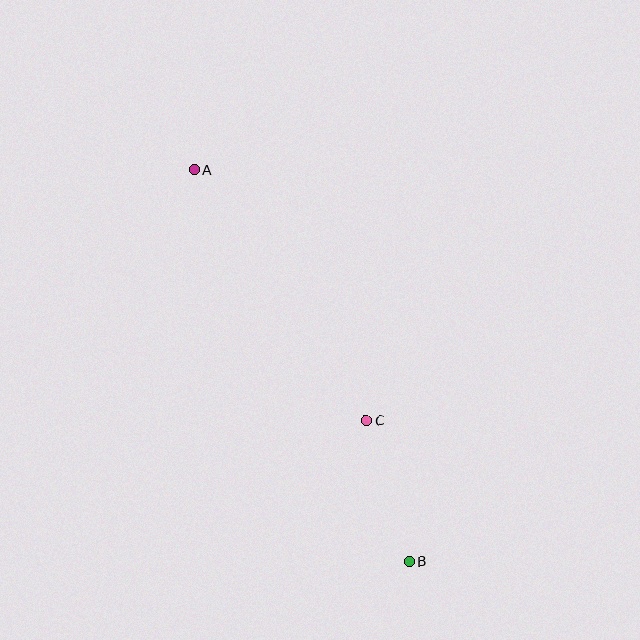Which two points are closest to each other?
Points B and C are closest to each other.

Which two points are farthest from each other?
Points A and B are farthest from each other.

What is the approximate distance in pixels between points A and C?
The distance between A and C is approximately 304 pixels.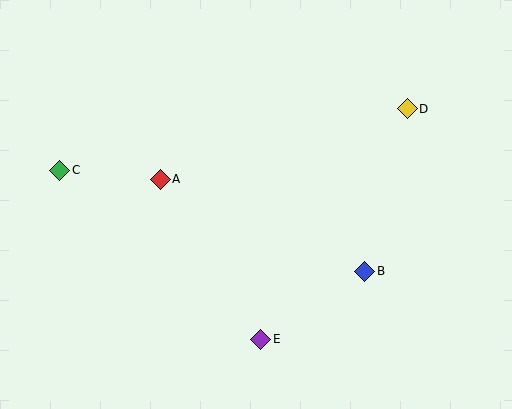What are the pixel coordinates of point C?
Point C is at (59, 170).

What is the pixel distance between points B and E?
The distance between B and E is 124 pixels.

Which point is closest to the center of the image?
Point A at (160, 179) is closest to the center.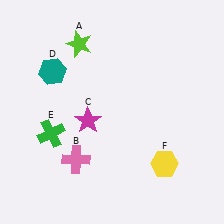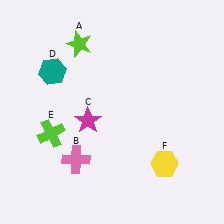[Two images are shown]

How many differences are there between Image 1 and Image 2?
There is 1 difference between the two images.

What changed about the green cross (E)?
In Image 1, E is green. In Image 2, it changed to lime.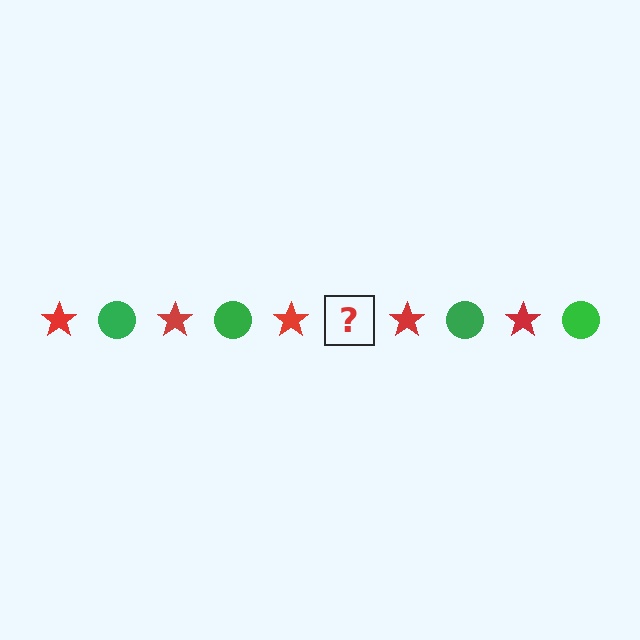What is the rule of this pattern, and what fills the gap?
The rule is that the pattern alternates between red star and green circle. The gap should be filled with a green circle.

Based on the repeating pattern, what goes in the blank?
The blank should be a green circle.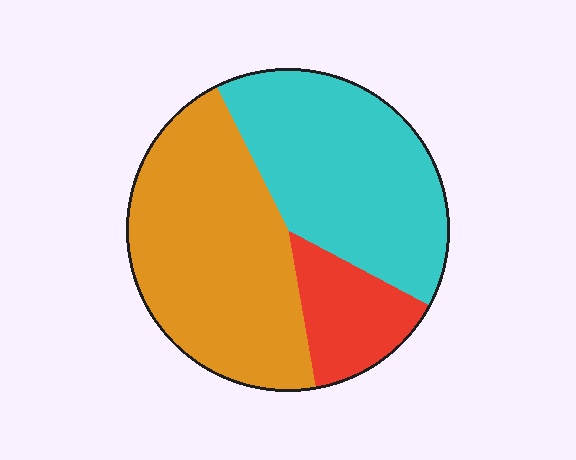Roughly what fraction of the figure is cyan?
Cyan covers roughly 40% of the figure.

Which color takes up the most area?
Orange, at roughly 45%.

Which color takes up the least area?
Red, at roughly 15%.